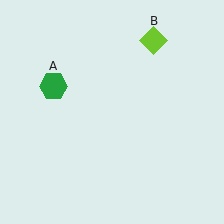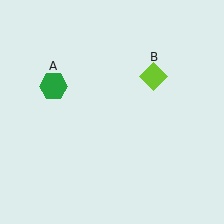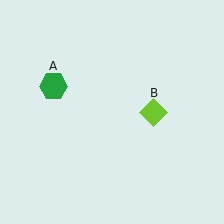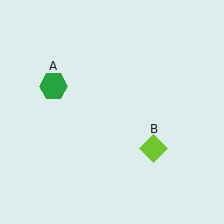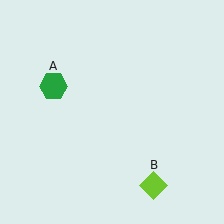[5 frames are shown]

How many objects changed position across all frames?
1 object changed position: lime diamond (object B).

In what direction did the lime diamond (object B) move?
The lime diamond (object B) moved down.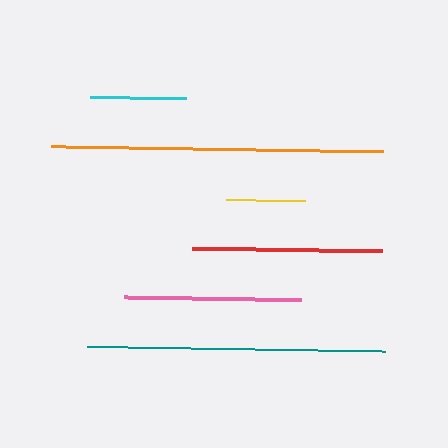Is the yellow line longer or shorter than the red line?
The red line is longer than the yellow line.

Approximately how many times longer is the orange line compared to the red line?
The orange line is approximately 1.7 times the length of the red line.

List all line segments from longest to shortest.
From longest to shortest: orange, teal, red, pink, cyan, yellow.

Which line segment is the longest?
The orange line is the longest at approximately 332 pixels.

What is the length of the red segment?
The red segment is approximately 190 pixels long.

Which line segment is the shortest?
The yellow line is the shortest at approximately 79 pixels.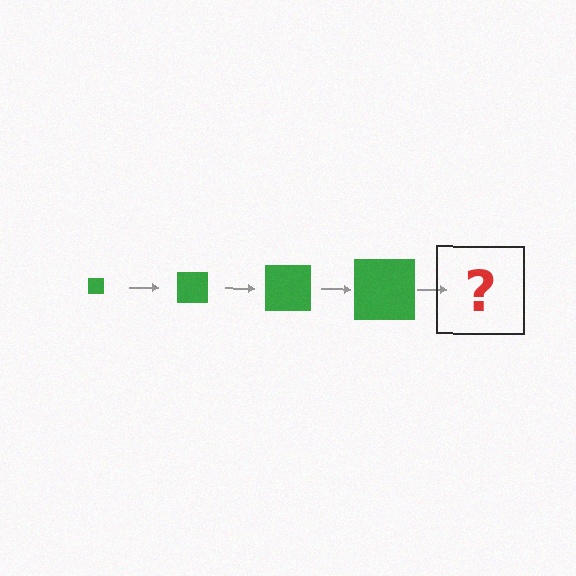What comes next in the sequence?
The next element should be a green square, larger than the previous one.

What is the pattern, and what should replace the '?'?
The pattern is that the square gets progressively larger each step. The '?' should be a green square, larger than the previous one.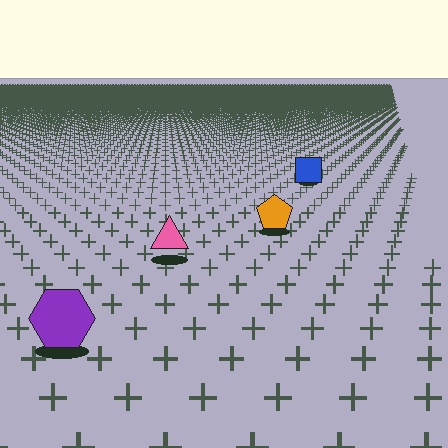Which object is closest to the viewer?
The purple hexagon is closest. The texture marks near it are larger and more spread out.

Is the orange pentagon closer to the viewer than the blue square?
Yes. The orange pentagon is closer — you can tell from the texture gradient: the ground texture is coarser near it.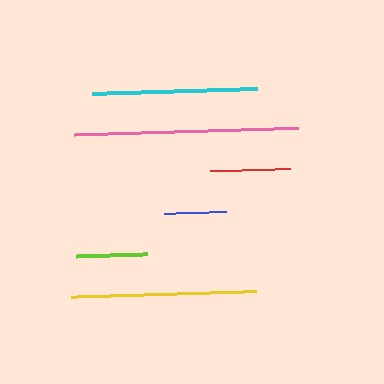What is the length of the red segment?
The red segment is approximately 80 pixels long.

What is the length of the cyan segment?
The cyan segment is approximately 165 pixels long.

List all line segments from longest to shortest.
From longest to shortest: pink, yellow, cyan, red, lime, blue.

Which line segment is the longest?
The pink line is the longest at approximately 224 pixels.